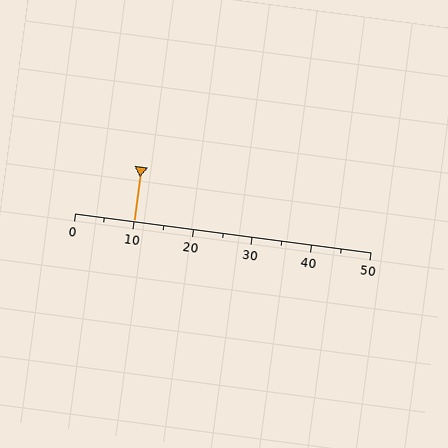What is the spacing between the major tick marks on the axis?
The major ticks are spaced 10 apart.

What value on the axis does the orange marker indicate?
The marker indicates approximately 10.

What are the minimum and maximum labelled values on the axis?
The axis runs from 0 to 50.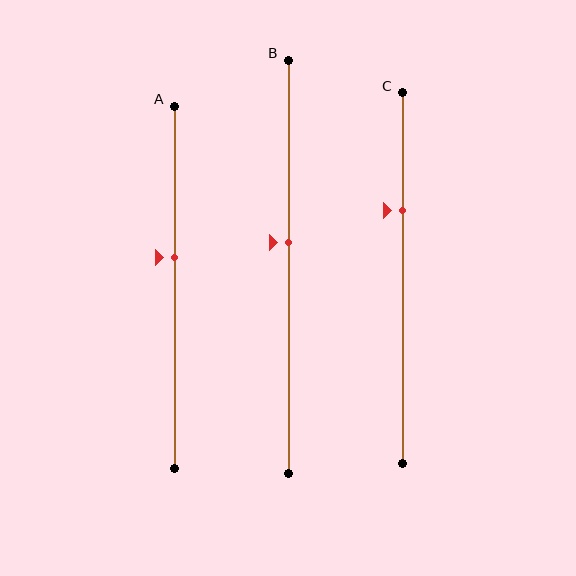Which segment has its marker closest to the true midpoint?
Segment B has its marker closest to the true midpoint.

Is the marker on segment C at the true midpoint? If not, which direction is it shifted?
No, the marker on segment C is shifted upward by about 18% of the segment length.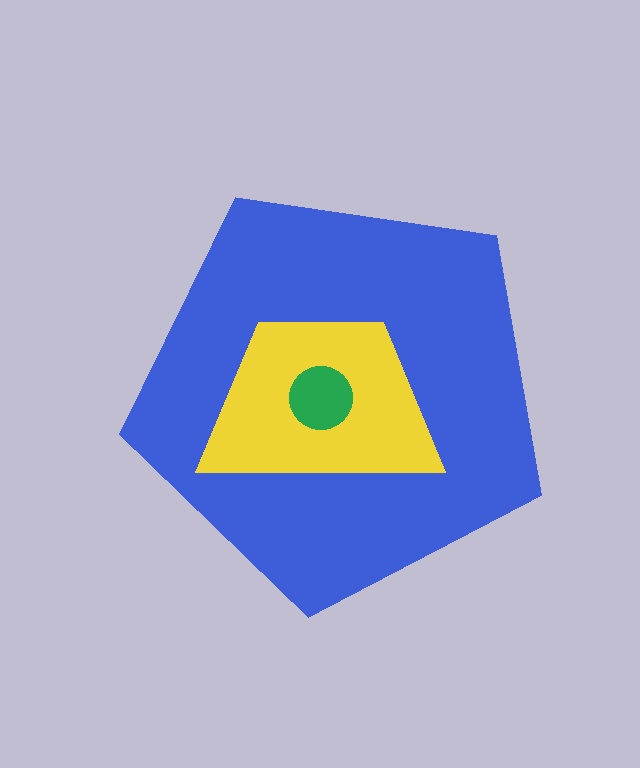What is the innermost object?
The green circle.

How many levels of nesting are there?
3.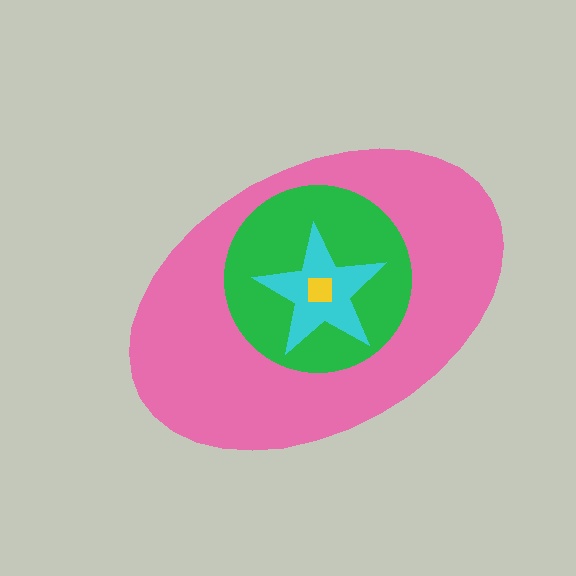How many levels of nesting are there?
4.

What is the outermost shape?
The pink ellipse.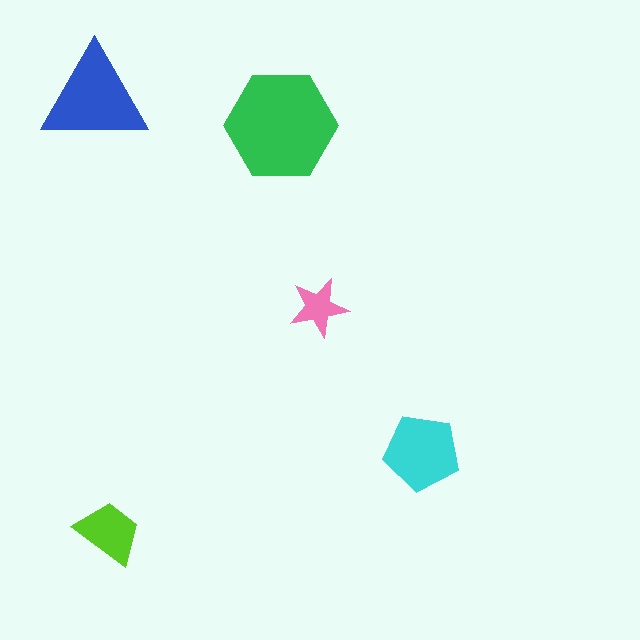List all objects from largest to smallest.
The green hexagon, the blue triangle, the cyan pentagon, the lime trapezoid, the pink star.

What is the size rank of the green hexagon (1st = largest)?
1st.